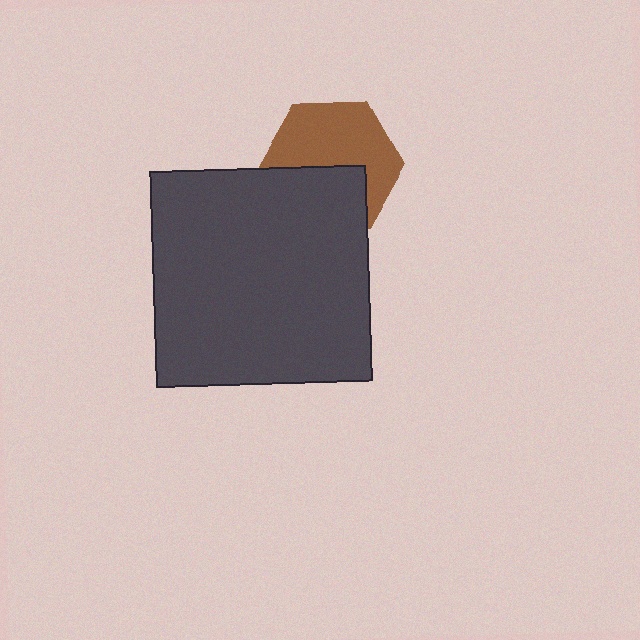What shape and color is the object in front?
The object in front is a dark gray square.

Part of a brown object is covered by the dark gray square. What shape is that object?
It is a hexagon.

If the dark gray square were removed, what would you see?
You would see the complete brown hexagon.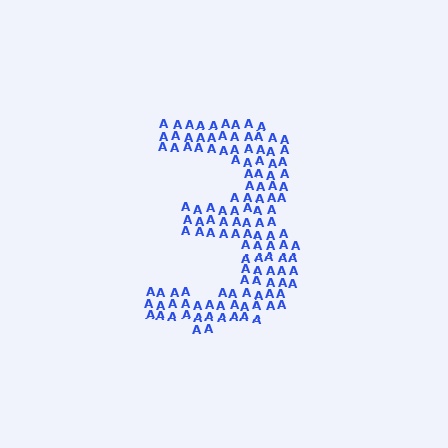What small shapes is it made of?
It is made of small letter A's.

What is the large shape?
The large shape is the digit 3.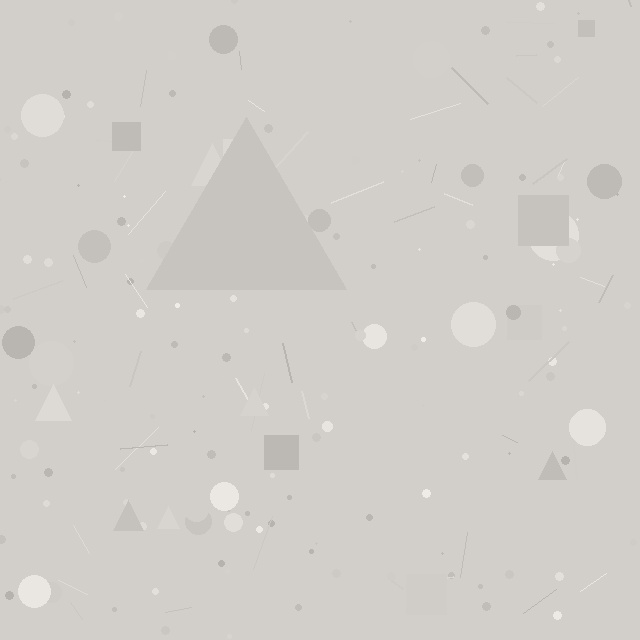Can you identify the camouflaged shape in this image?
The camouflaged shape is a triangle.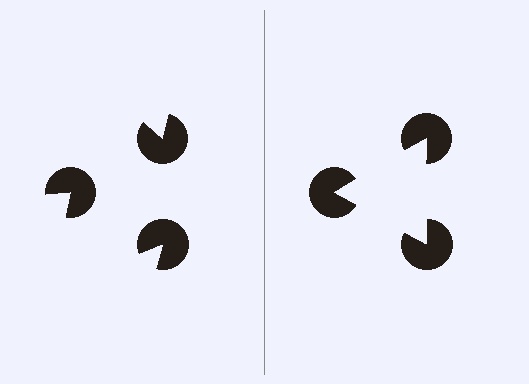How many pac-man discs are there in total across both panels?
6 — 3 on each side.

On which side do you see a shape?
An illusory triangle appears on the right side. On the left side the wedge cuts are rotated, so no coherent shape forms.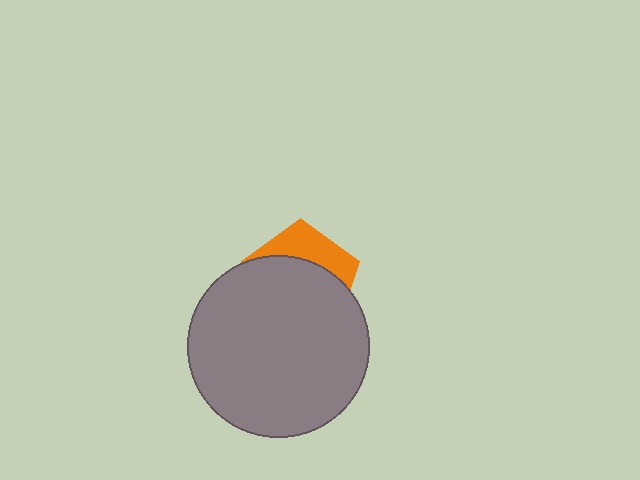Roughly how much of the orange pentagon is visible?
A small part of it is visible (roughly 31%).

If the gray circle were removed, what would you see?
You would see the complete orange pentagon.